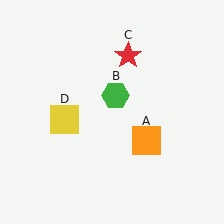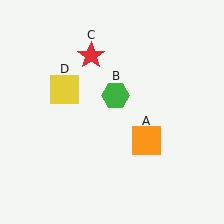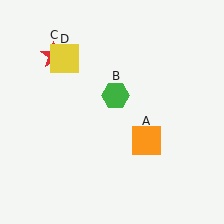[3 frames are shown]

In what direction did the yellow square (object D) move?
The yellow square (object D) moved up.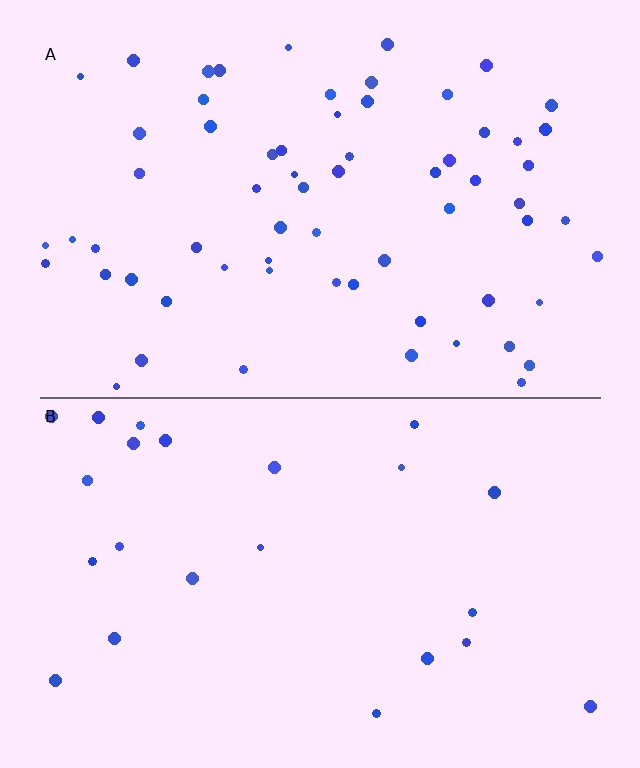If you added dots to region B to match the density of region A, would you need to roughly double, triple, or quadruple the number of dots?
Approximately triple.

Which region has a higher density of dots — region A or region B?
A (the top).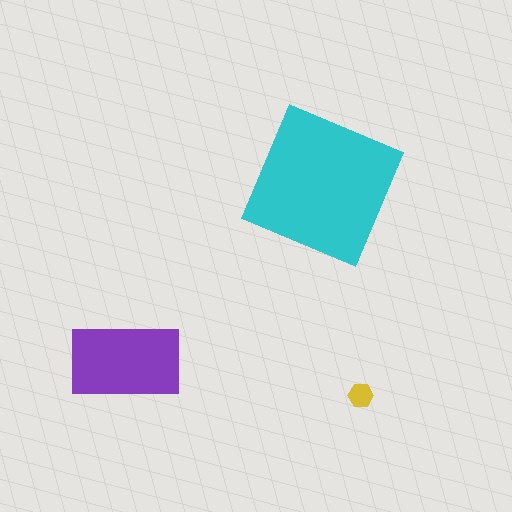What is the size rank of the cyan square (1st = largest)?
1st.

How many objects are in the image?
There are 3 objects in the image.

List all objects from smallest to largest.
The yellow hexagon, the purple rectangle, the cyan square.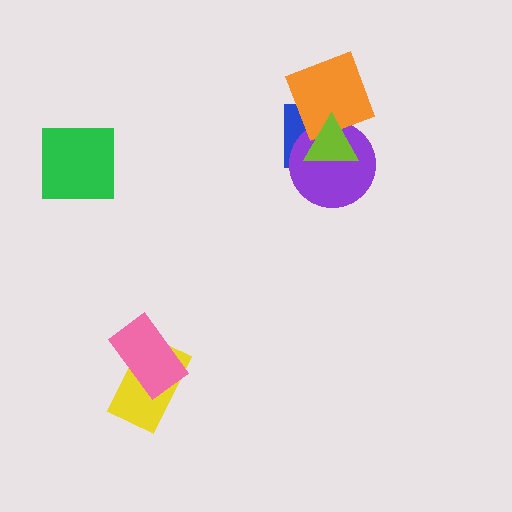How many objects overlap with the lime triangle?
3 objects overlap with the lime triangle.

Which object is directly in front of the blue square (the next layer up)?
The purple circle is directly in front of the blue square.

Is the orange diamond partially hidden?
Yes, it is partially covered by another shape.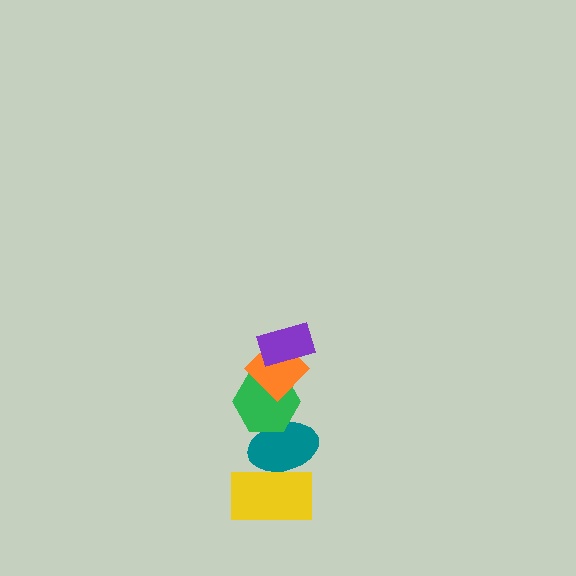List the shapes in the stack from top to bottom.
From top to bottom: the purple rectangle, the orange diamond, the green hexagon, the teal ellipse, the yellow rectangle.